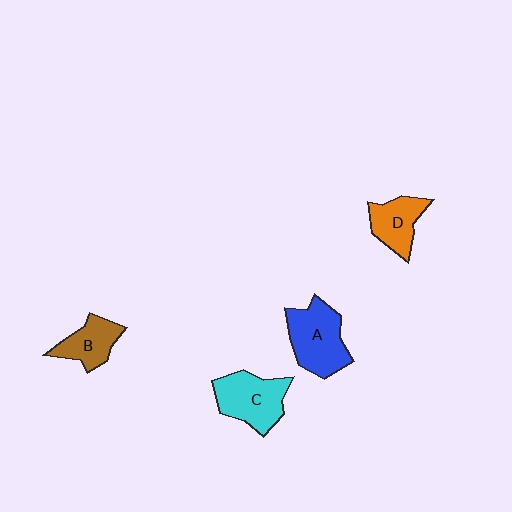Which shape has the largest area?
Shape A (blue).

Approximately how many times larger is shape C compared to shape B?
Approximately 1.5 times.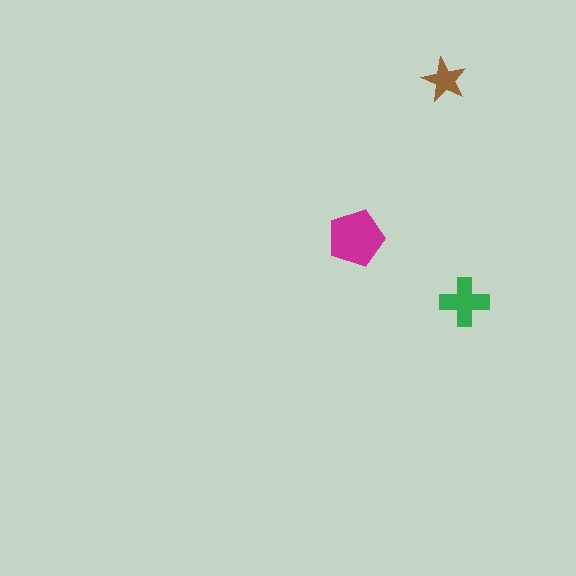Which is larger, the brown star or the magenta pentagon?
The magenta pentagon.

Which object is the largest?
The magenta pentagon.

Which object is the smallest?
The brown star.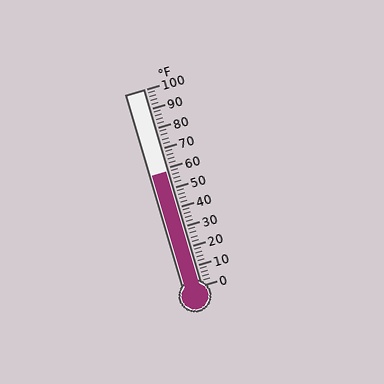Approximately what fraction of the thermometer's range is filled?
The thermometer is filled to approximately 60% of its range.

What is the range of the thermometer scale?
The thermometer scale ranges from 0°F to 100°F.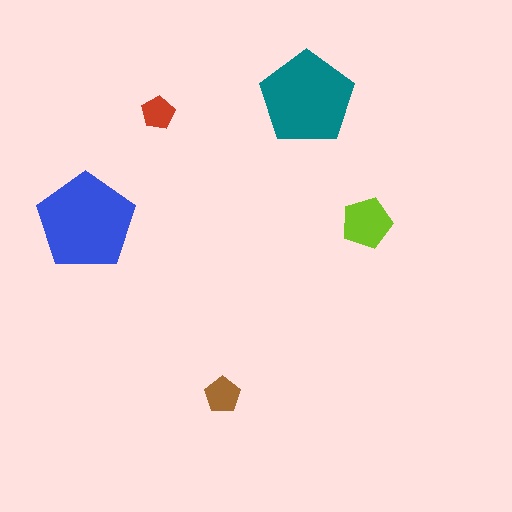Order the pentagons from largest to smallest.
the blue one, the teal one, the lime one, the brown one, the red one.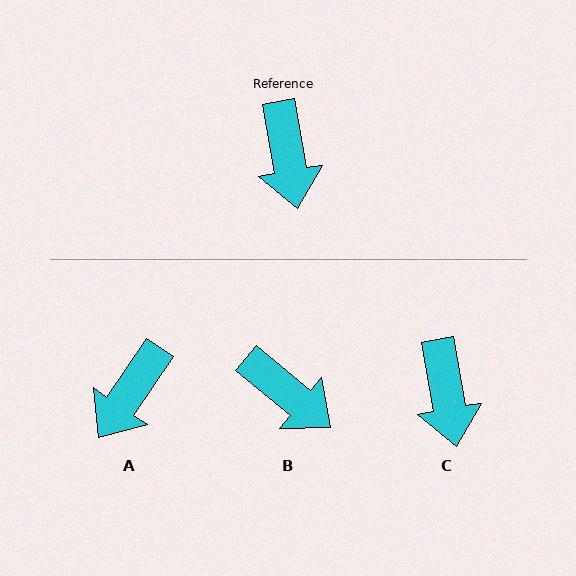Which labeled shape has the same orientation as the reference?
C.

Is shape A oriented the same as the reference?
No, it is off by about 44 degrees.